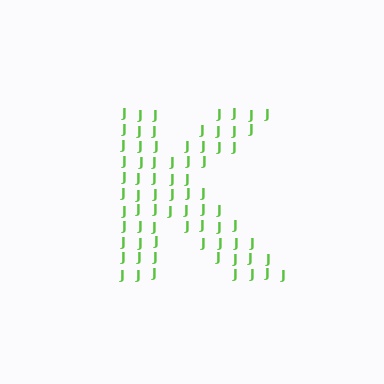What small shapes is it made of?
It is made of small letter J's.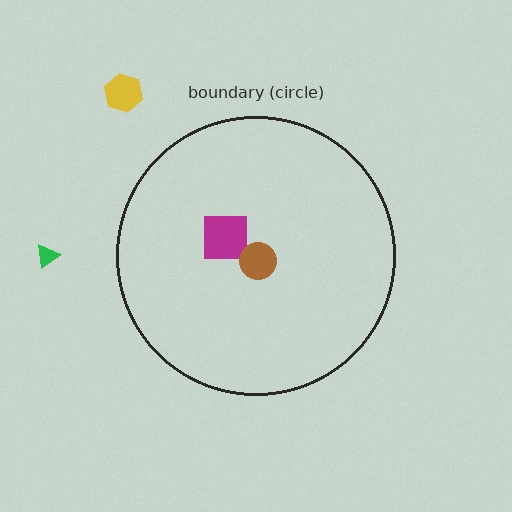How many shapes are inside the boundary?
2 inside, 2 outside.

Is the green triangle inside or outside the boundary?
Outside.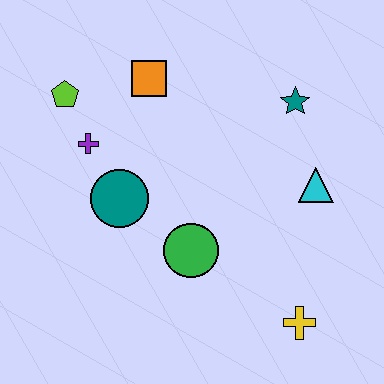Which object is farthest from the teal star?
The lime pentagon is farthest from the teal star.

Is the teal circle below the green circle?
No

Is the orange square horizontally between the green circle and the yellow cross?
No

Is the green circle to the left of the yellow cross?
Yes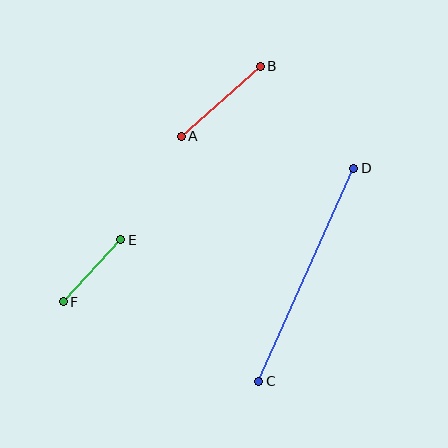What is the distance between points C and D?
The distance is approximately 233 pixels.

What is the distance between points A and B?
The distance is approximately 105 pixels.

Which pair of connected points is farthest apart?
Points C and D are farthest apart.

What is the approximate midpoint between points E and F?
The midpoint is at approximately (92, 271) pixels.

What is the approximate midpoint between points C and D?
The midpoint is at approximately (306, 275) pixels.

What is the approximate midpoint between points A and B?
The midpoint is at approximately (221, 101) pixels.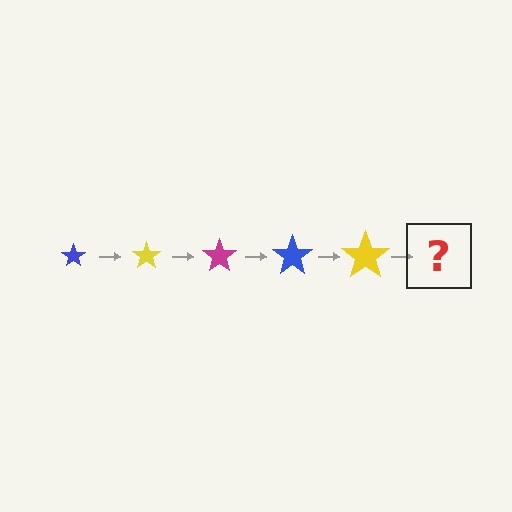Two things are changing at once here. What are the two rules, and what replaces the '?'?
The two rules are that the star grows larger each step and the color cycles through blue, yellow, and magenta. The '?' should be a magenta star, larger than the previous one.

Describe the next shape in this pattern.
It should be a magenta star, larger than the previous one.